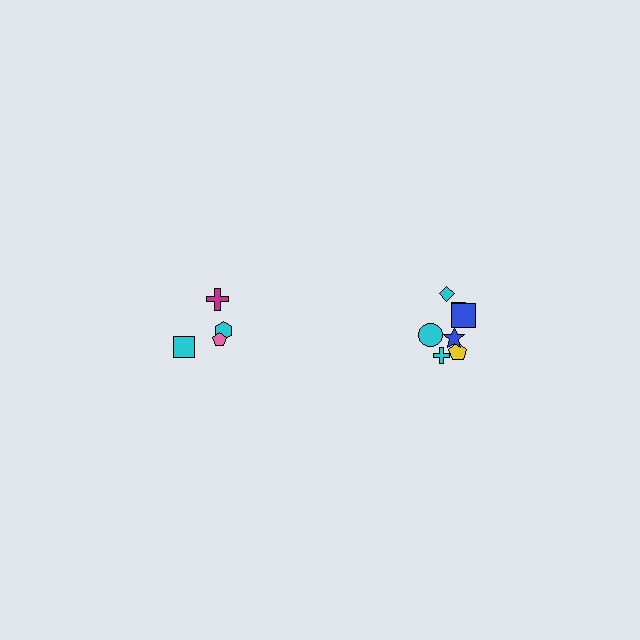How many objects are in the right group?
There are 7 objects.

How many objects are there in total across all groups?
There are 11 objects.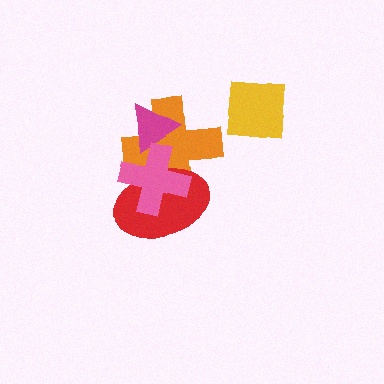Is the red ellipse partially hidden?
Yes, it is partially covered by another shape.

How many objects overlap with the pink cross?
3 objects overlap with the pink cross.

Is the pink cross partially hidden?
No, no other shape covers it.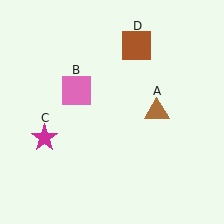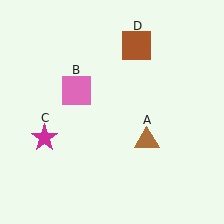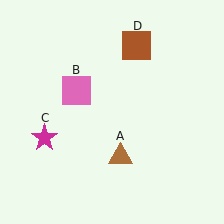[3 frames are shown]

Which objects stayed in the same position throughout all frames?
Pink square (object B) and magenta star (object C) and brown square (object D) remained stationary.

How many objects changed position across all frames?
1 object changed position: brown triangle (object A).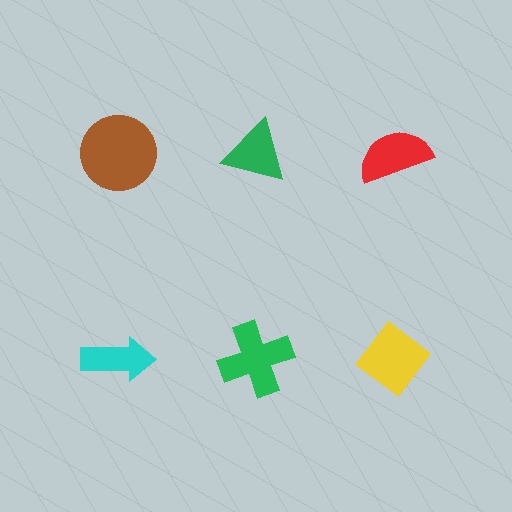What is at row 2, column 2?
A green cross.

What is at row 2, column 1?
A cyan arrow.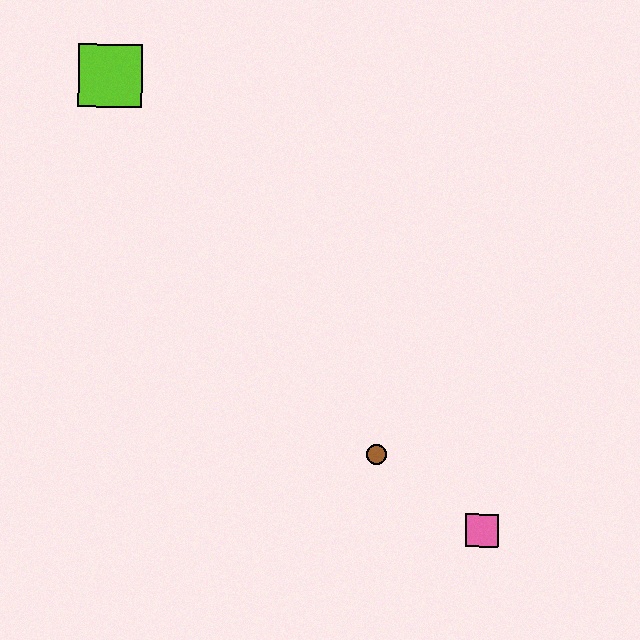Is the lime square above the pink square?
Yes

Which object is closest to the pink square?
The brown circle is closest to the pink square.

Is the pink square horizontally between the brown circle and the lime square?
No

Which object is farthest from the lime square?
The pink square is farthest from the lime square.